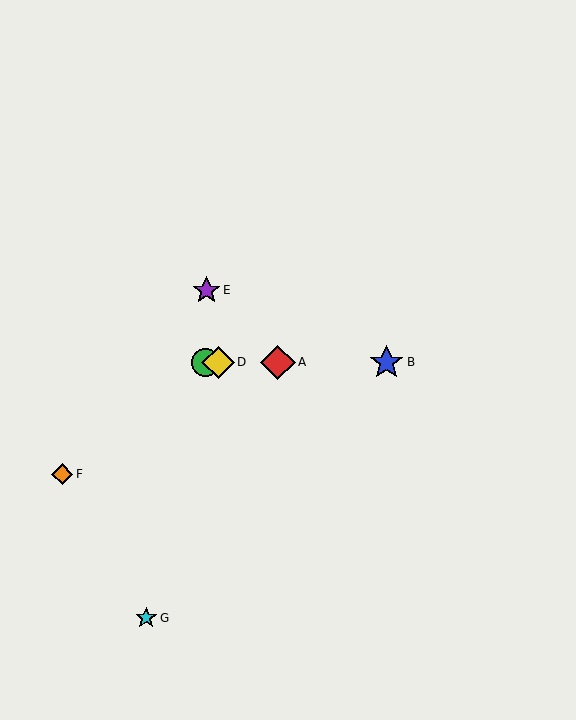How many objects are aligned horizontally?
4 objects (A, B, C, D) are aligned horizontally.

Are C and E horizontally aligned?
No, C is at y≈363 and E is at y≈290.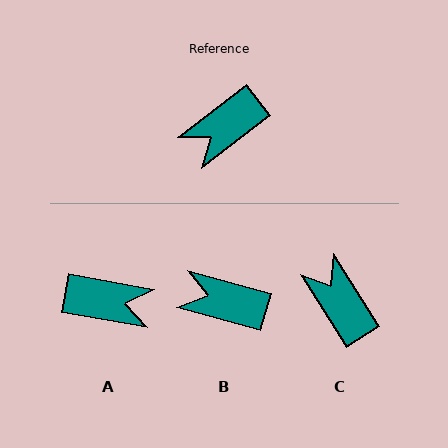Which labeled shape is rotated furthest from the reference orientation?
A, about 132 degrees away.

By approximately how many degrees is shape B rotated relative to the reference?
Approximately 53 degrees clockwise.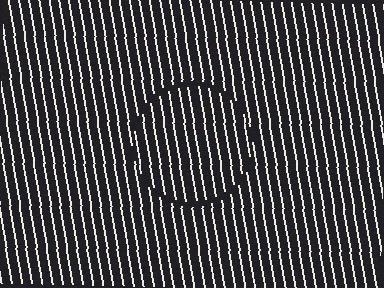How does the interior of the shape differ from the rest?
The interior of the shape contains the same grating, shifted by half a period — the contour is defined by the phase discontinuity where line-ends from the inner and outer gratings abut.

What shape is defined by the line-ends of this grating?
An illusory circle. The interior of the shape contains the same grating, shifted by half a period — the contour is defined by the phase discontinuity where line-ends from the inner and outer gratings abut.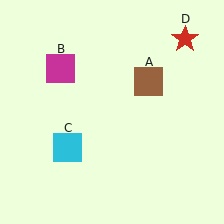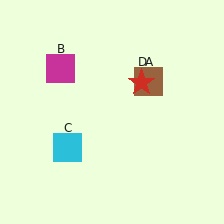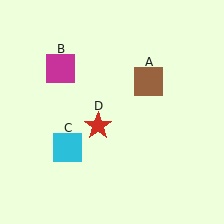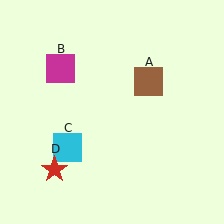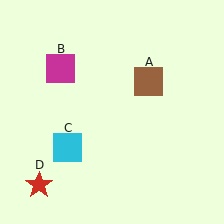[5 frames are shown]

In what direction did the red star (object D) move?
The red star (object D) moved down and to the left.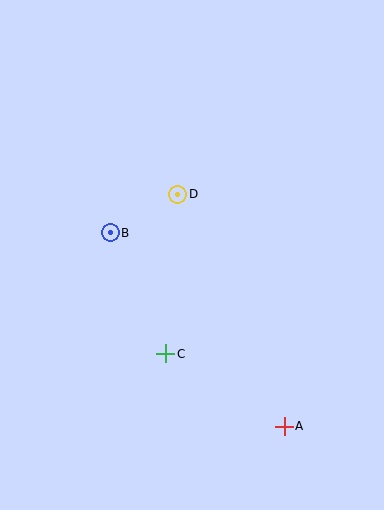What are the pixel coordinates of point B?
Point B is at (110, 233).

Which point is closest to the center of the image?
Point D at (178, 194) is closest to the center.